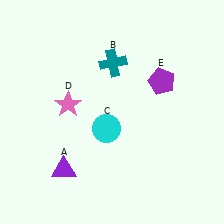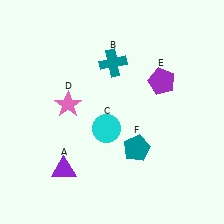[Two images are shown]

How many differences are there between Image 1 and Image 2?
There is 1 difference between the two images.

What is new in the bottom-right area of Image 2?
A teal pentagon (F) was added in the bottom-right area of Image 2.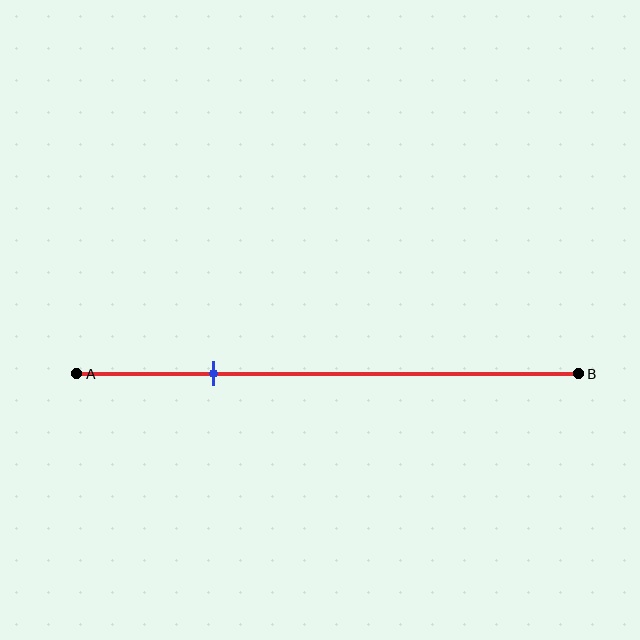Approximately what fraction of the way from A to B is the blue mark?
The blue mark is approximately 25% of the way from A to B.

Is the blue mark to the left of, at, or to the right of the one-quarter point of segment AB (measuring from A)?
The blue mark is approximately at the one-quarter point of segment AB.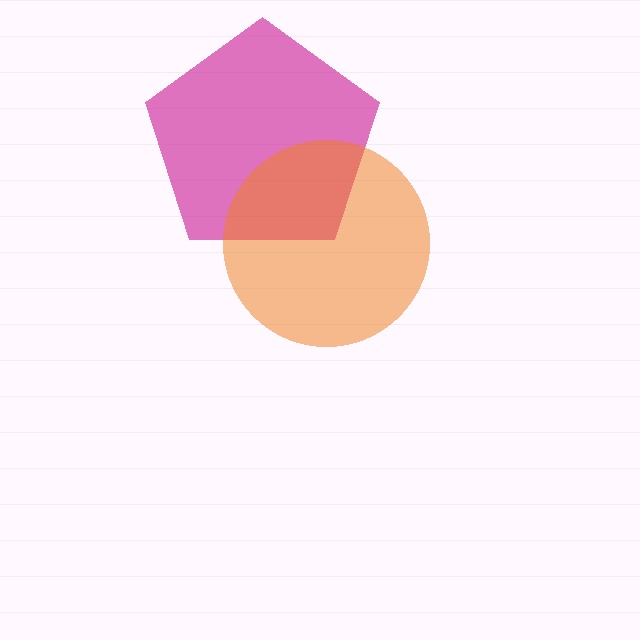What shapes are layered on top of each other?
The layered shapes are: a magenta pentagon, an orange circle.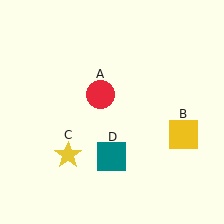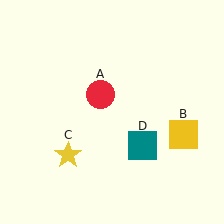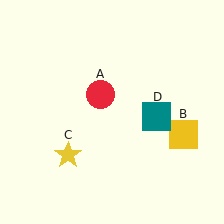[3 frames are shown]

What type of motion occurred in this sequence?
The teal square (object D) rotated counterclockwise around the center of the scene.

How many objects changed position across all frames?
1 object changed position: teal square (object D).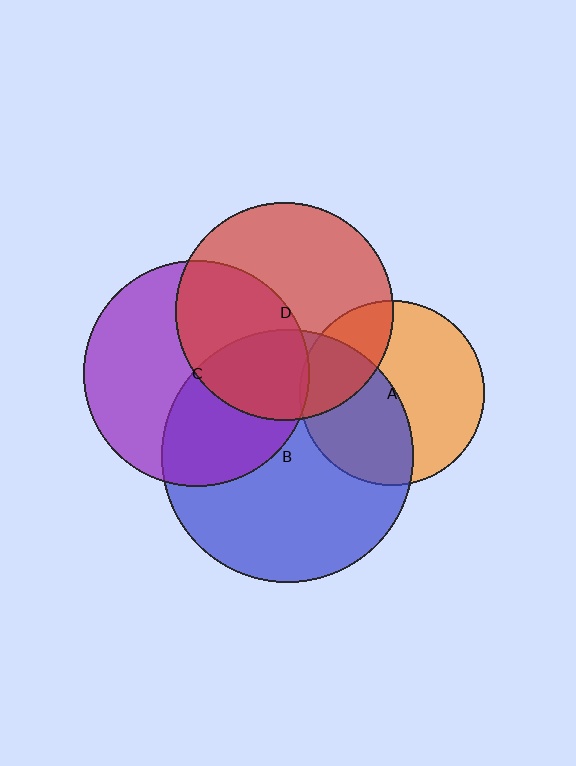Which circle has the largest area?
Circle B (blue).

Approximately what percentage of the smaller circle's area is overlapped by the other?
Approximately 30%.